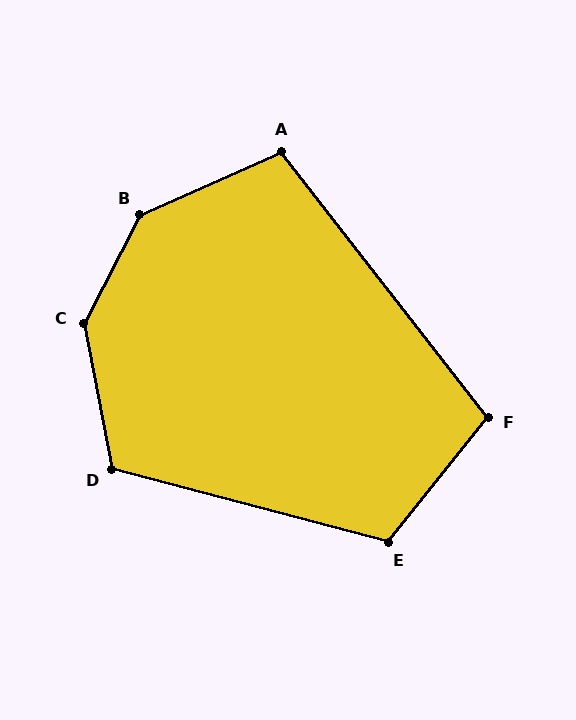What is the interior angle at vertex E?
Approximately 114 degrees (obtuse).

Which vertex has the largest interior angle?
C, at approximately 142 degrees.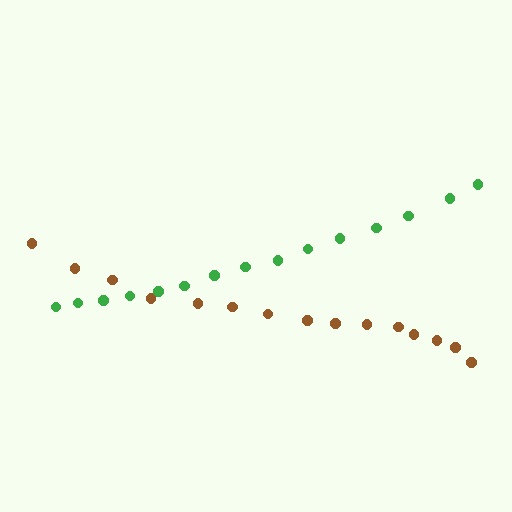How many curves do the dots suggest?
There are 2 distinct paths.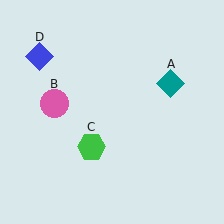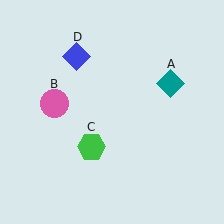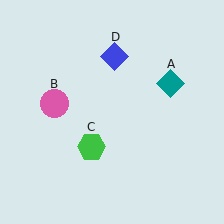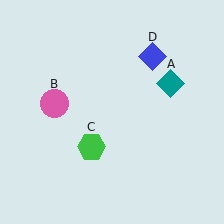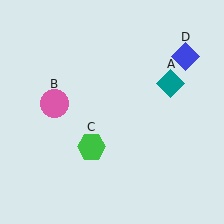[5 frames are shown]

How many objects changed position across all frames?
1 object changed position: blue diamond (object D).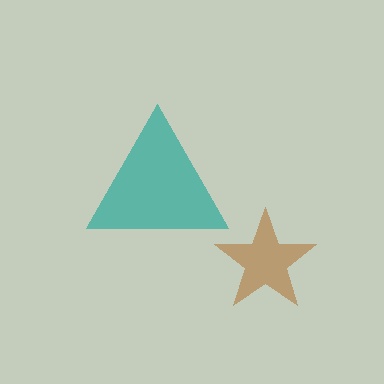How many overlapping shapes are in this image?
There are 2 overlapping shapes in the image.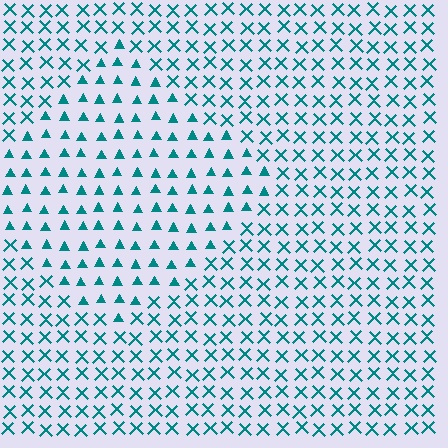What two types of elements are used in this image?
The image uses triangles inside the diamond region and X marks outside it.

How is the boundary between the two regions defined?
The boundary is defined by a change in element shape: triangles inside vs. X marks outside. All elements share the same color and spacing.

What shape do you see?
I see a diamond.